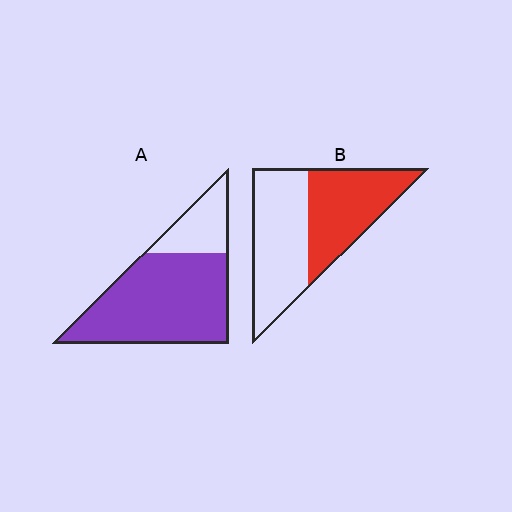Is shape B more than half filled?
Roughly half.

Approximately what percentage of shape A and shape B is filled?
A is approximately 75% and B is approximately 45%.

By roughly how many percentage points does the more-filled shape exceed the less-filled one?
By roughly 30 percentage points (A over B).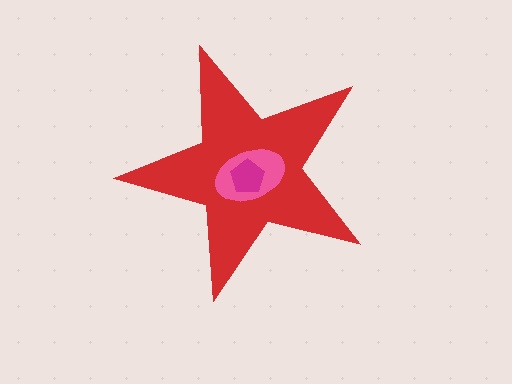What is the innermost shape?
The magenta pentagon.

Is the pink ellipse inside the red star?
Yes.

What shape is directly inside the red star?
The pink ellipse.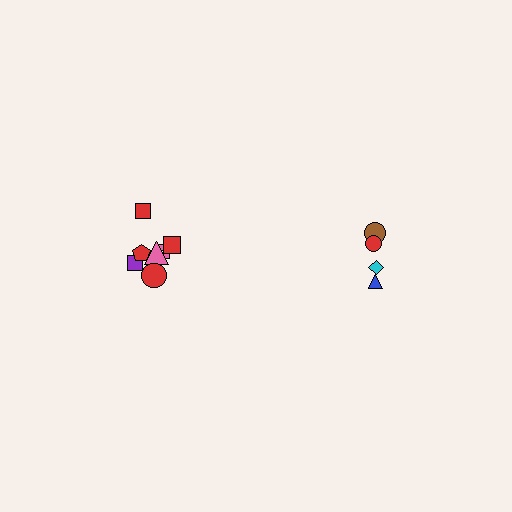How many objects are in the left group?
There are 7 objects.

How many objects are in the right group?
There are 4 objects.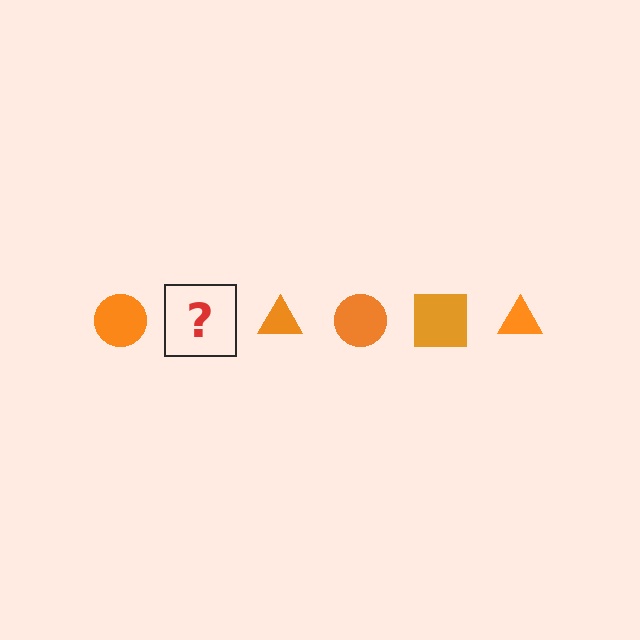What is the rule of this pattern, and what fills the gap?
The rule is that the pattern cycles through circle, square, triangle shapes in orange. The gap should be filled with an orange square.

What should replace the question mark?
The question mark should be replaced with an orange square.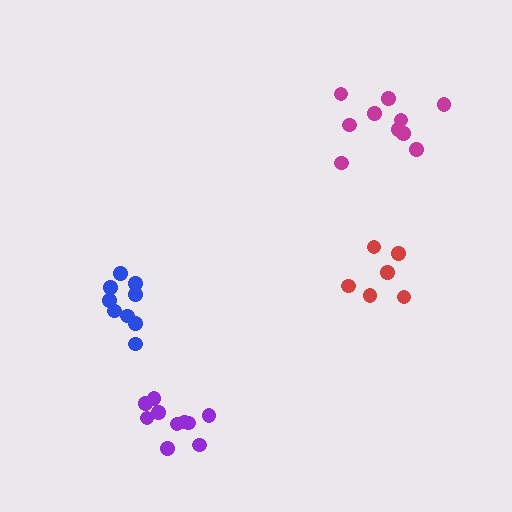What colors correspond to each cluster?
The clusters are colored: blue, purple, red, magenta.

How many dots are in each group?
Group 1: 9 dots, Group 2: 10 dots, Group 3: 6 dots, Group 4: 10 dots (35 total).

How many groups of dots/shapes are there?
There are 4 groups.